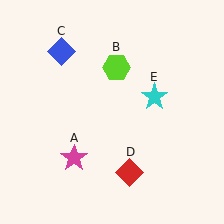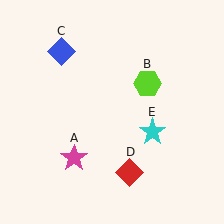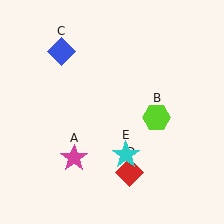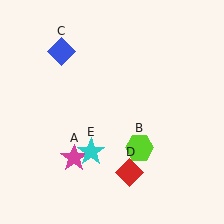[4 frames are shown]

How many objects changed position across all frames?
2 objects changed position: lime hexagon (object B), cyan star (object E).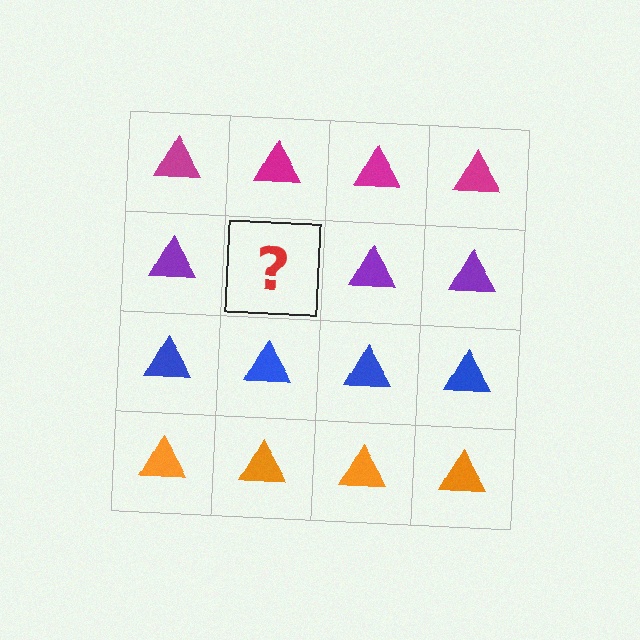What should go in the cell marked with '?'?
The missing cell should contain a purple triangle.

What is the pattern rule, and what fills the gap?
The rule is that each row has a consistent color. The gap should be filled with a purple triangle.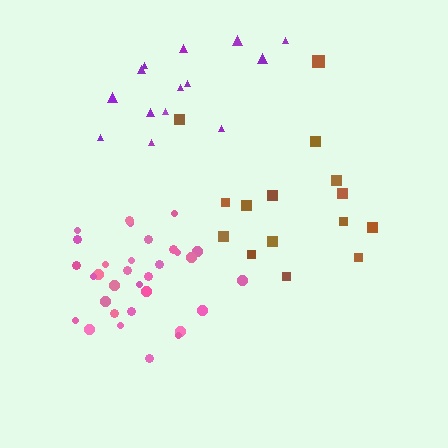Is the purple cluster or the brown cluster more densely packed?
Purple.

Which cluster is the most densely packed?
Pink.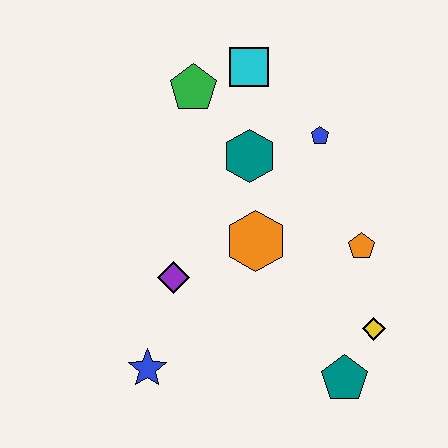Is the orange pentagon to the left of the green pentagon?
No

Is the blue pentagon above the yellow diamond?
Yes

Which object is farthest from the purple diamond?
The cyan square is farthest from the purple diamond.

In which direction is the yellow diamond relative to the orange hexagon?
The yellow diamond is to the right of the orange hexagon.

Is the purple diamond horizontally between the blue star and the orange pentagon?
Yes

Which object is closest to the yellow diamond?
The teal pentagon is closest to the yellow diamond.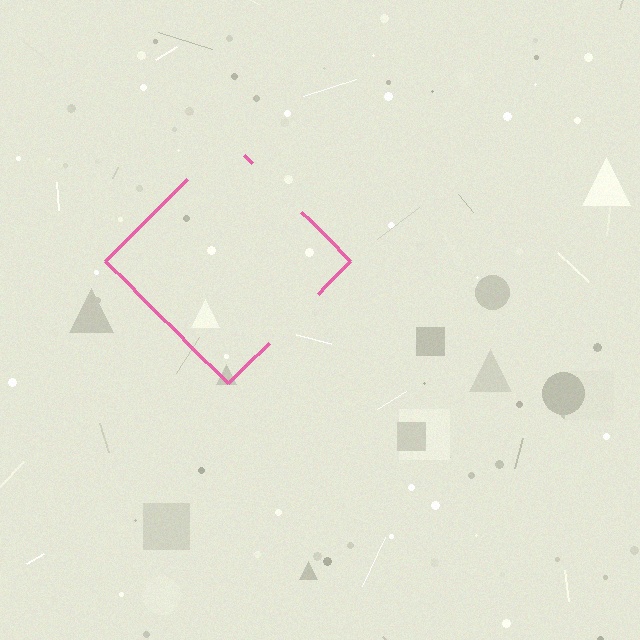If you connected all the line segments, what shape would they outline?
They would outline a diamond.